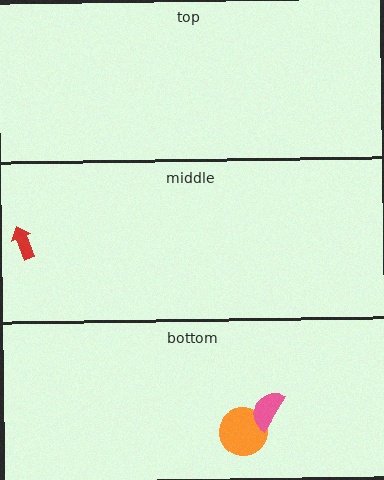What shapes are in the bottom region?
The orange circle, the pink semicircle.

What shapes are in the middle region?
The red arrow.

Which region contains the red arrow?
The middle region.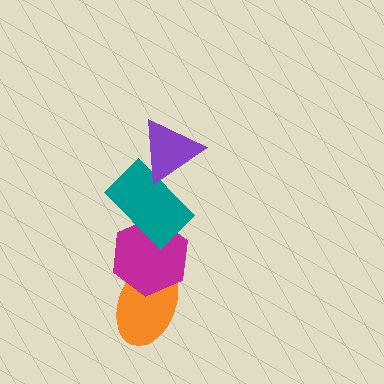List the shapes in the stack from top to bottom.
From top to bottom: the purple triangle, the teal rectangle, the magenta hexagon, the orange ellipse.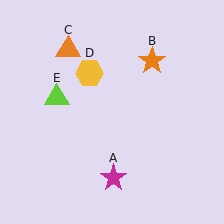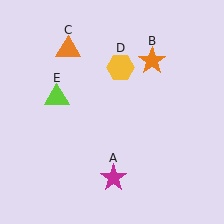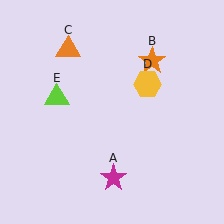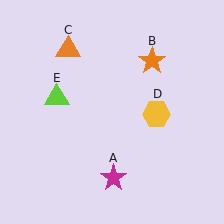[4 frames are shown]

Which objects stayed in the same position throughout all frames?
Magenta star (object A) and orange star (object B) and orange triangle (object C) and lime triangle (object E) remained stationary.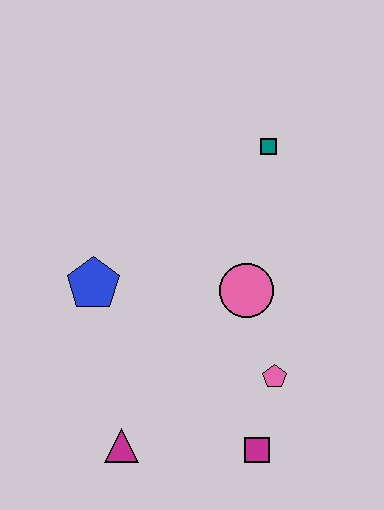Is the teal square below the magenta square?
No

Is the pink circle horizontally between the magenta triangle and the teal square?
Yes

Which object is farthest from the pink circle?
The magenta triangle is farthest from the pink circle.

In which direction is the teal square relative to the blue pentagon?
The teal square is to the right of the blue pentagon.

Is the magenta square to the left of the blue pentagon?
No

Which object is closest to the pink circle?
The pink pentagon is closest to the pink circle.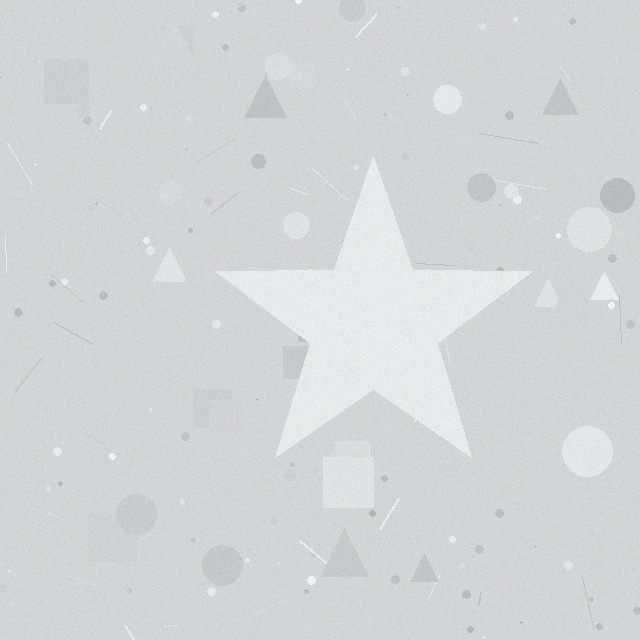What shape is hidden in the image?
A star is hidden in the image.